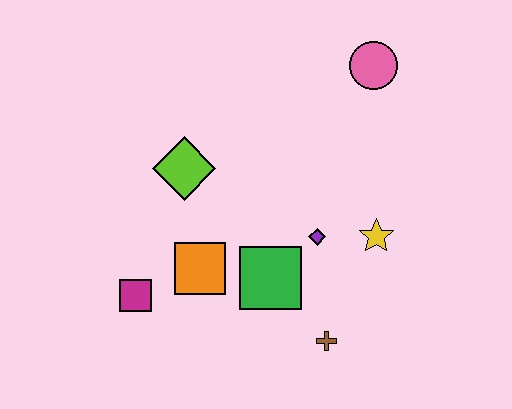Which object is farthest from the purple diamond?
The magenta square is farthest from the purple diamond.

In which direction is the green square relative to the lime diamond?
The green square is below the lime diamond.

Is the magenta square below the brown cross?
No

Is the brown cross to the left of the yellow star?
Yes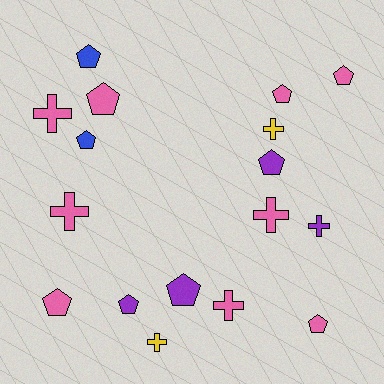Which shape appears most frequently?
Pentagon, with 10 objects.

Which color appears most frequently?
Pink, with 9 objects.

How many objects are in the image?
There are 17 objects.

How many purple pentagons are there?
There are 3 purple pentagons.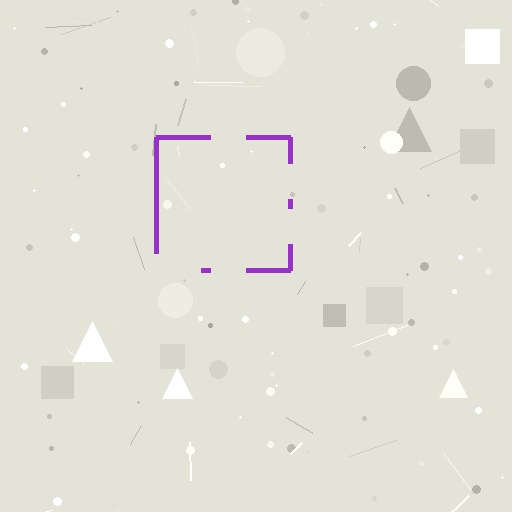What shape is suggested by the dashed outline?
The dashed outline suggests a square.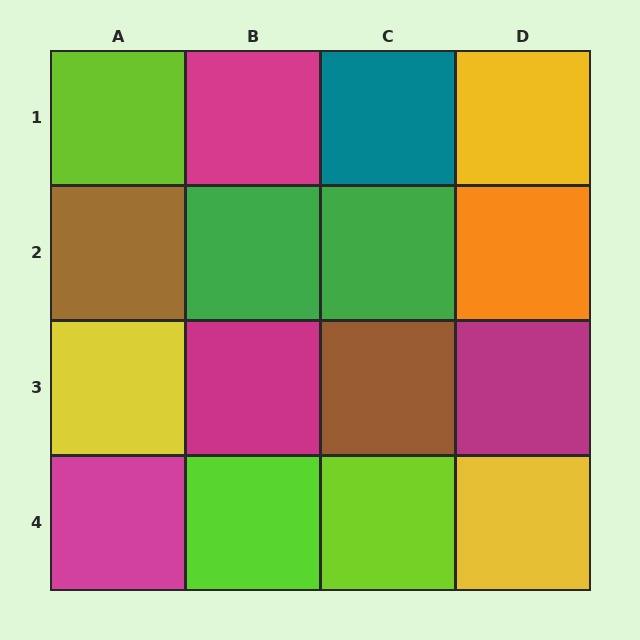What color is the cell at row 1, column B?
Magenta.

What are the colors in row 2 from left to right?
Brown, green, green, orange.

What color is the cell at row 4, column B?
Lime.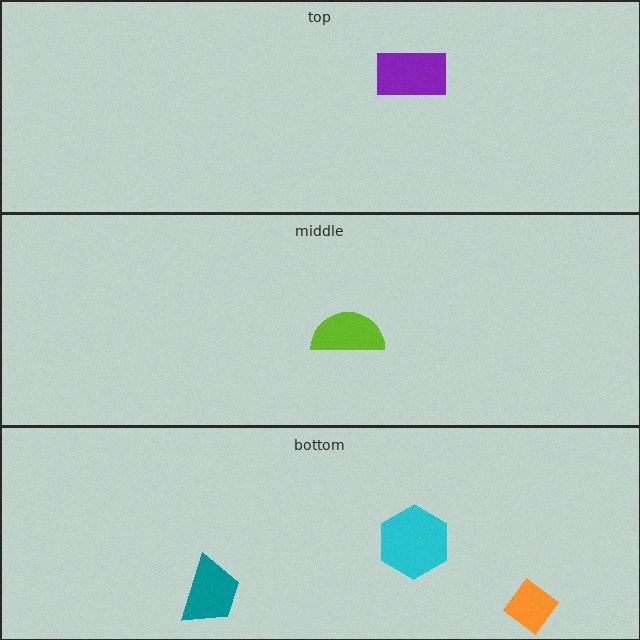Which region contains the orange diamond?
The bottom region.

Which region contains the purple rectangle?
The top region.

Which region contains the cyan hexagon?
The bottom region.